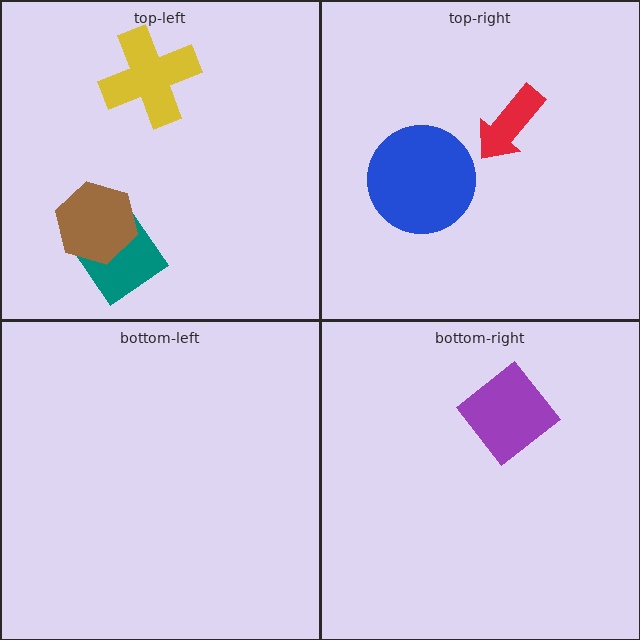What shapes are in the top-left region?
The yellow cross, the teal diamond, the brown hexagon.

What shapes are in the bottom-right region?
The purple diamond.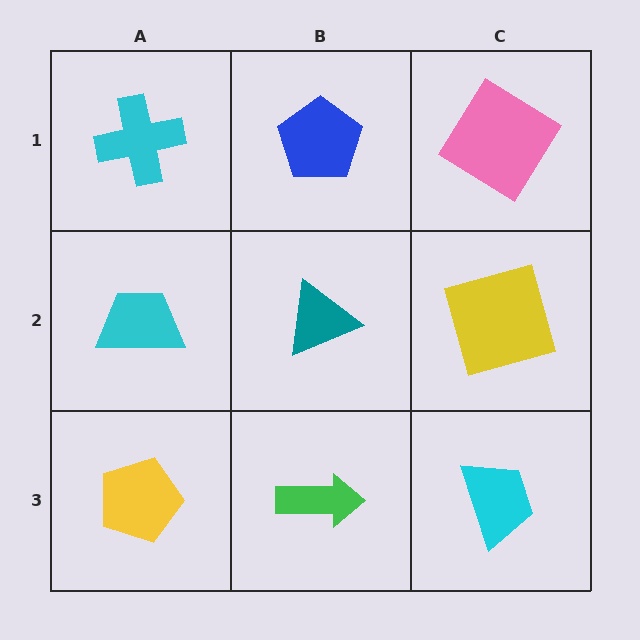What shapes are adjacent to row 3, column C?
A yellow square (row 2, column C), a green arrow (row 3, column B).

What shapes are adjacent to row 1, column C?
A yellow square (row 2, column C), a blue pentagon (row 1, column B).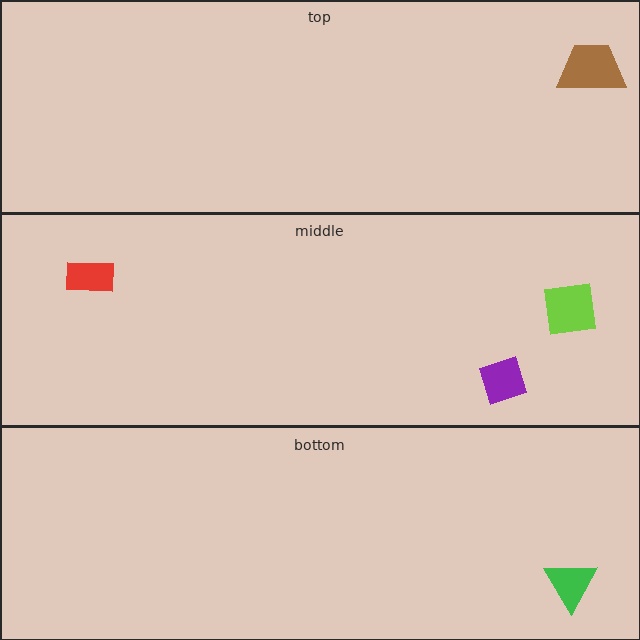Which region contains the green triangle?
The bottom region.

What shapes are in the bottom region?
The green triangle.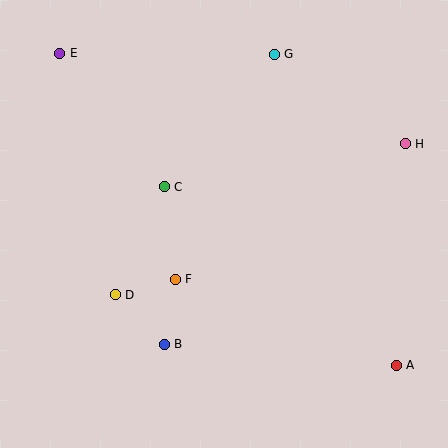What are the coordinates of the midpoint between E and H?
The midpoint between E and H is at (233, 98).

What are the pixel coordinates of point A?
Point A is at (396, 365).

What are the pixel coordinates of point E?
Point E is at (60, 53).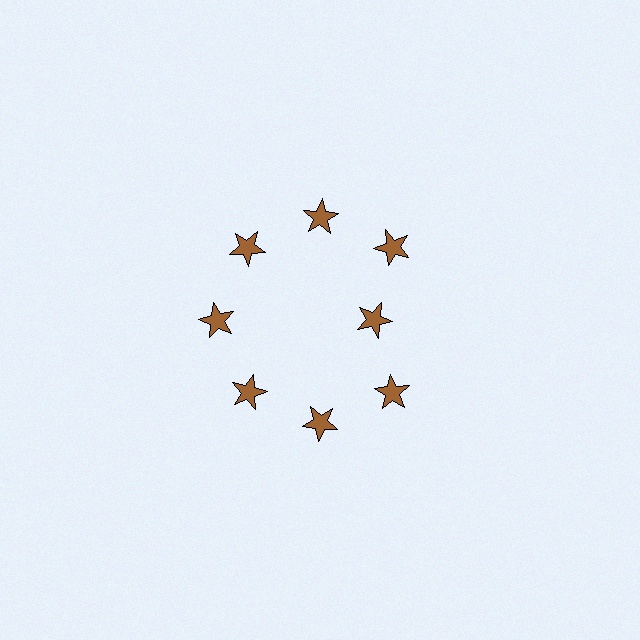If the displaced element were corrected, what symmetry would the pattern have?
It would have 8-fold rotational symmetry — the pattern would map onto itself every 45 degrees.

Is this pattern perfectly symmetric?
No. The 8 brown stars are arranged in a ring, but one element near the 3 o'clock position is pulled inward toward the center, breaking the 8-fold rotational symmetry.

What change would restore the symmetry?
The symmetry would be restored by moving it outward, back onto the ring so that all 8 stars sit at equal angles and equal distance from the center.